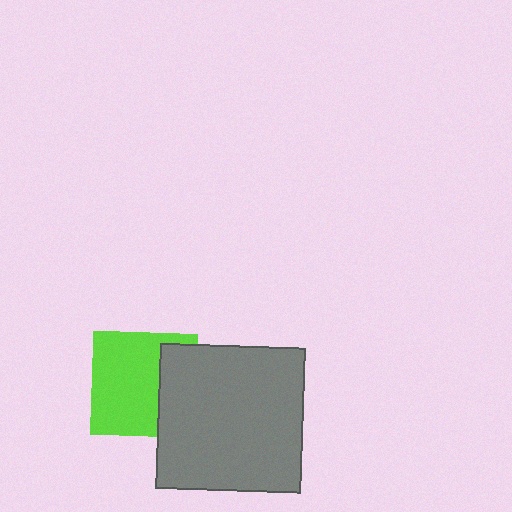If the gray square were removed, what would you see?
You would see the complete lime square.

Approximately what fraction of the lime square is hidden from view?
Roughly 32% of the lime square is hidden behind the gray square.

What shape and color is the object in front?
The object in front is a gray square.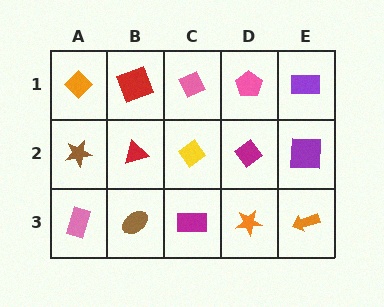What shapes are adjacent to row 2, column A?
An orange diamond (row 1, column A), a pink rectangle (row 3, column A), a red triangle (row 2, column B).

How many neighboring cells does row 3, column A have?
2.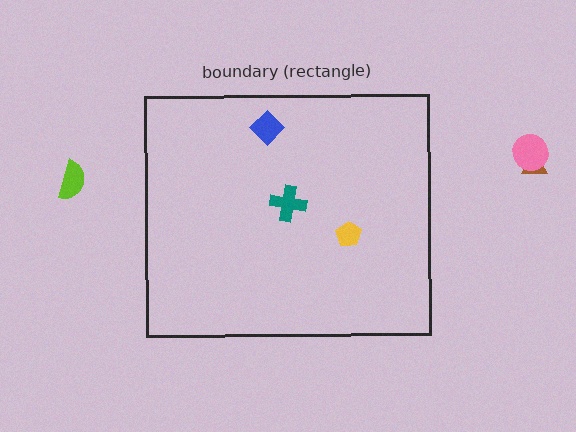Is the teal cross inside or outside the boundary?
Inside.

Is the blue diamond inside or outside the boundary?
Inside.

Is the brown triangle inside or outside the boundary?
Outside.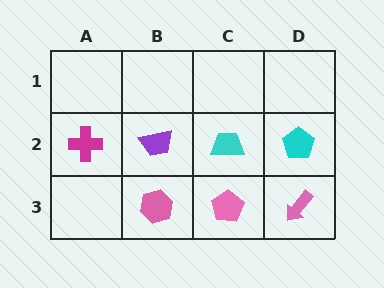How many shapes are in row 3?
3 shapes.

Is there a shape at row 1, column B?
No, that cell is empty.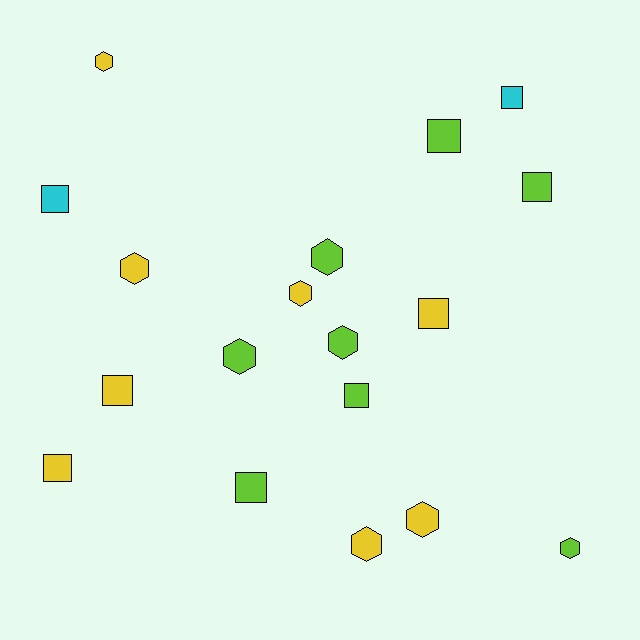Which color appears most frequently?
Yellow, with 8 objects.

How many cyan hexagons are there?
There are no cyan hexagons.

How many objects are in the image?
There are 18 objects.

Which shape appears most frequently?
Square, with 9 objects.